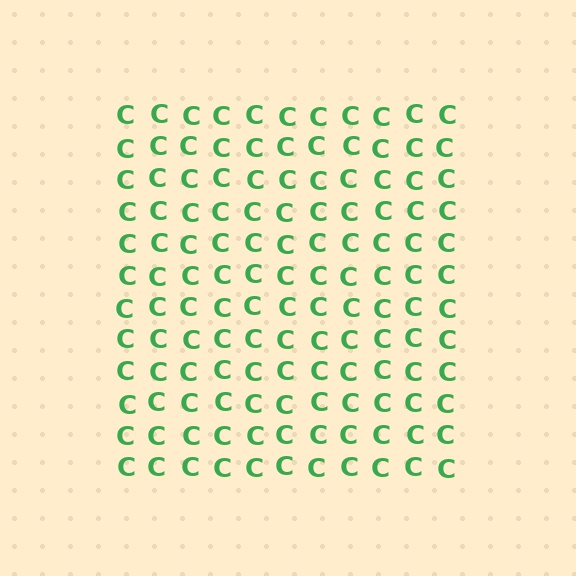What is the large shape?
The large shape is a square.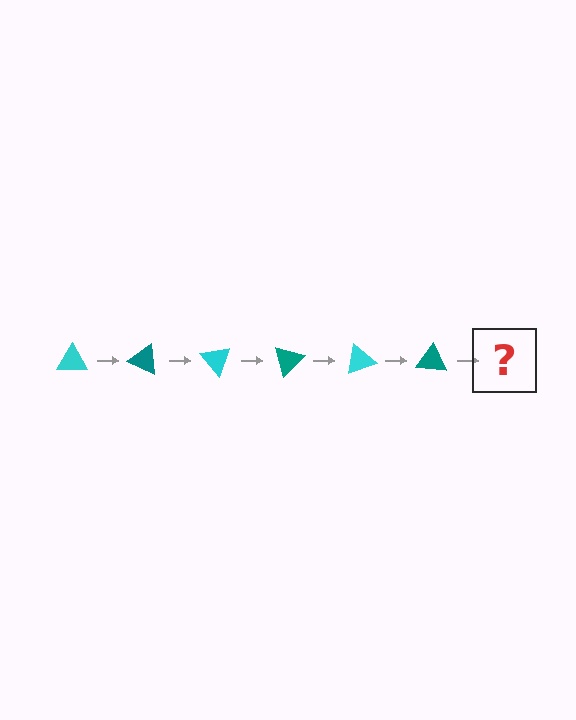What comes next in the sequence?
The next element should be a cyan triangle, rotated 150 degrees from the start.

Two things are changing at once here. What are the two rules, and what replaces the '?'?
The two rules are that it rotates 25 degrees each step and the color cycles through cyan and teal. The '?' should be a cyan triangle, rotated 150 degrees from the start.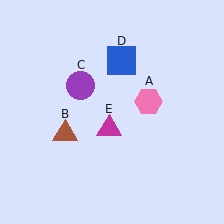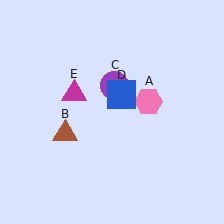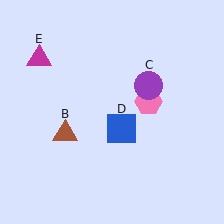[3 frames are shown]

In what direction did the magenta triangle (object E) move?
The magenta triangle (object E) moved up and to the left.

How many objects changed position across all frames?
3 objects changed position: purple circle (object C), blue square (object D), magenta triangle (object E).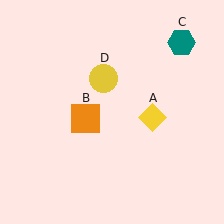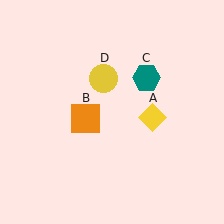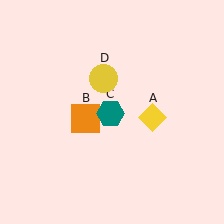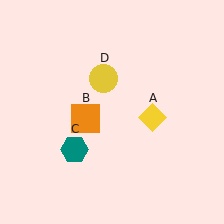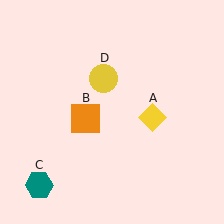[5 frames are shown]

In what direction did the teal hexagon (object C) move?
The teal hexagon (object C) moved down and to the left.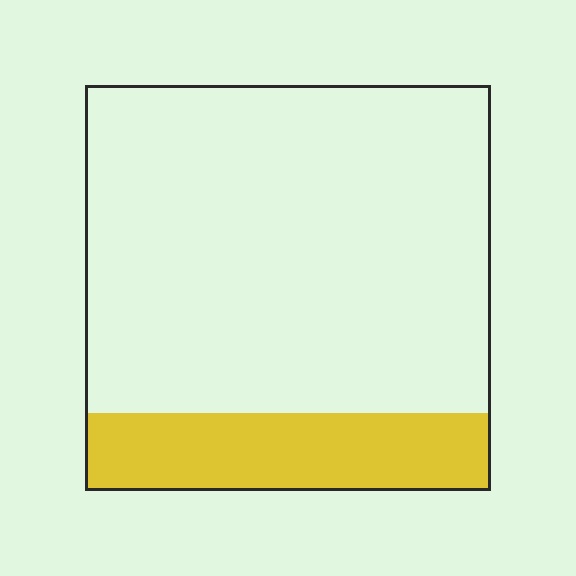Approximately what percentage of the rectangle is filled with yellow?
Approximately 20%.